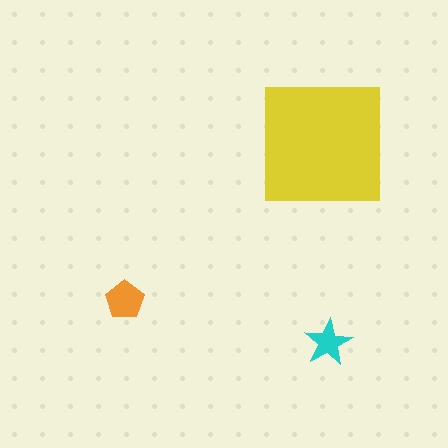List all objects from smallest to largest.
The cyan star, the orange pentagon, the yellow square.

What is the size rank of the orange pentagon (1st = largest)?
2nd.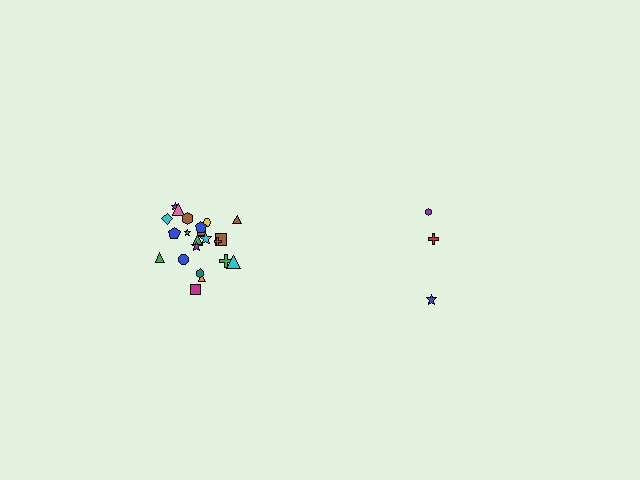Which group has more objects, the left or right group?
The left group.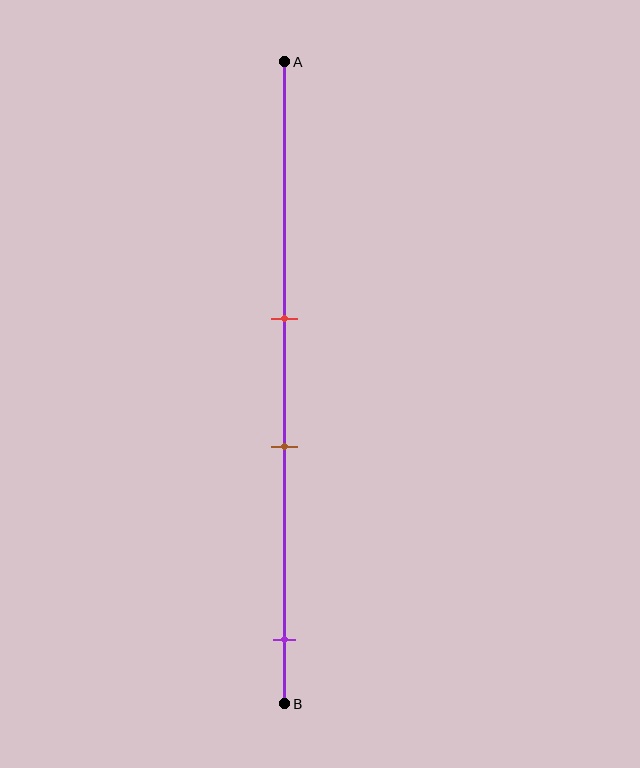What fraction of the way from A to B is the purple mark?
The purple mark is approximately 90% (0.9) of the way from A to B.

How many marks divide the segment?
There are 3 marks dividing the segment.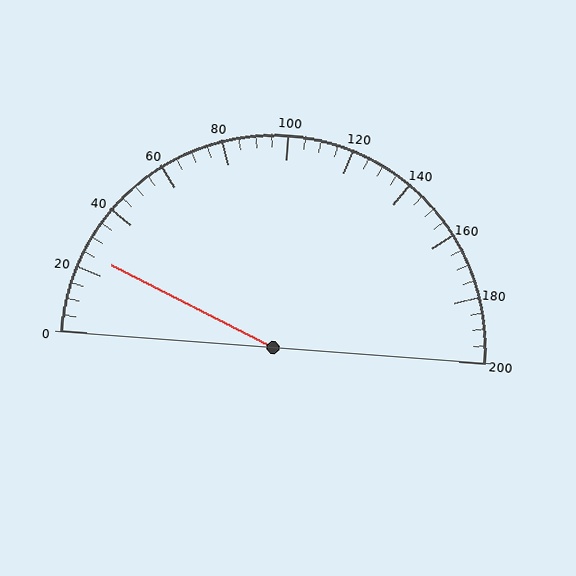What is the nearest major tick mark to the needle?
The nearest major tick mark is 20.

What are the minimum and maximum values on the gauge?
The gauge ranges from 0 to 200.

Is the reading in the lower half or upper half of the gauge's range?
The reading is in the lower half of the range (0 to 200).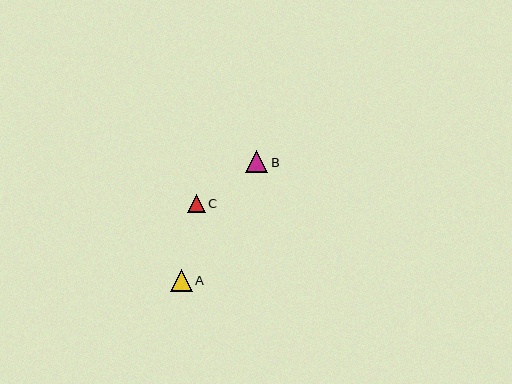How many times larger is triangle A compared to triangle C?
Triangle A is approximately 1.2 times the size of triangle C.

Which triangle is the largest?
Triangle B is the largest with a size of approximately 22 pixels.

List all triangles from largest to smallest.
From largest to smallest: B, A, C.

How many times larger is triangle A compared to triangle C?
Triangle A is approximately 1.2 times the size of triangle C.